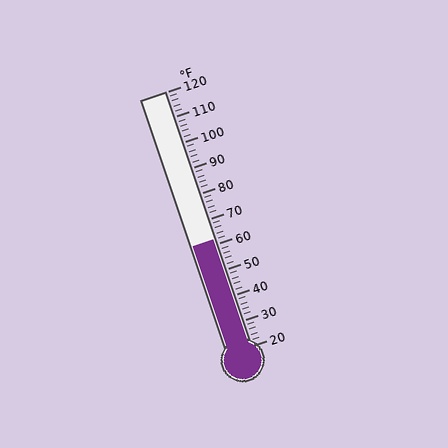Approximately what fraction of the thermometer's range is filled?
The thermometer is filled to approximately 40% of its range.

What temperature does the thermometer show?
The thermometer shows approximately 62°F.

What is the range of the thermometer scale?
The thermometer scale ranges from 20°F to 120°F.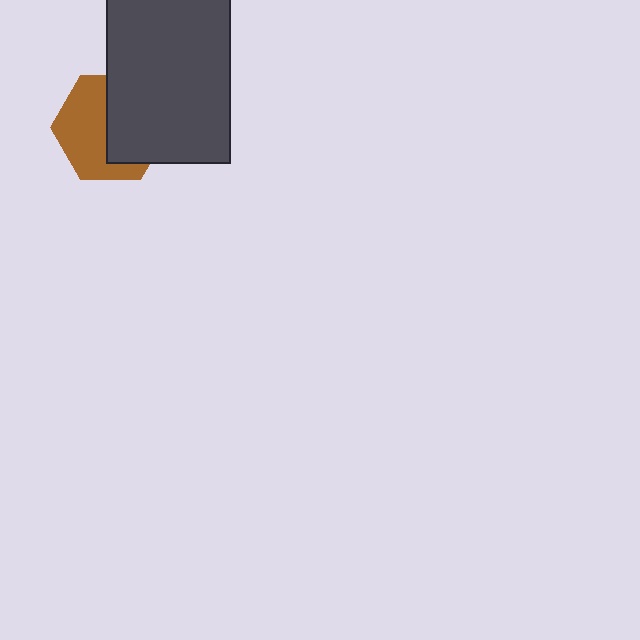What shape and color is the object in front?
The object in front is a dark gray rectangle.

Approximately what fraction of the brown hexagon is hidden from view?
Roughly 49% of the brown hexagon is hidden behind the dark gray rectangle.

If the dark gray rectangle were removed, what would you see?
You would see the complete brown hexagon.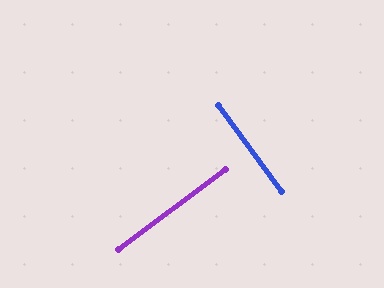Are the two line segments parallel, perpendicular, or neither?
Perpendicular — they meet at approximately 90°.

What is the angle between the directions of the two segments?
Approximately 90 degrees.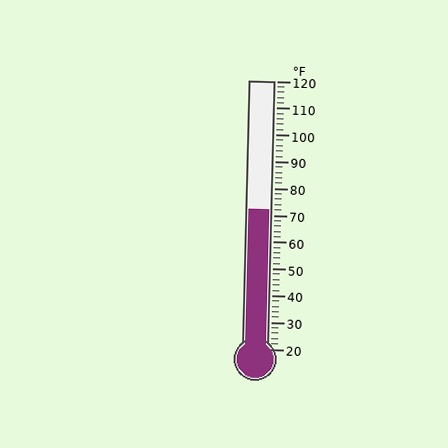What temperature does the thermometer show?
The thermometer shows approximately 72°F.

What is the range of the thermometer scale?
The thermometer scale ranges from 20°F to 120°F.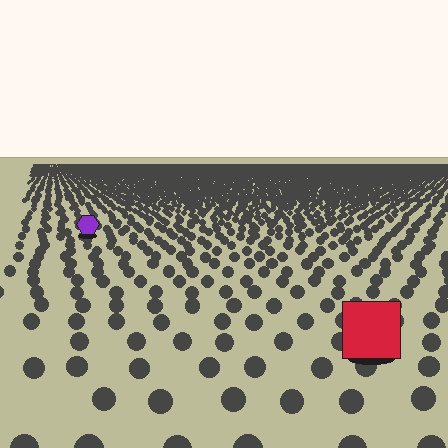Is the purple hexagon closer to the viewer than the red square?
No. The red square is closer — you can tell from the texture gradient: the ground texture is coarser near it.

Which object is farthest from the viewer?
The purple hexagon is farthest from the viewer. It appears smaller and the ground texture around it is denser.